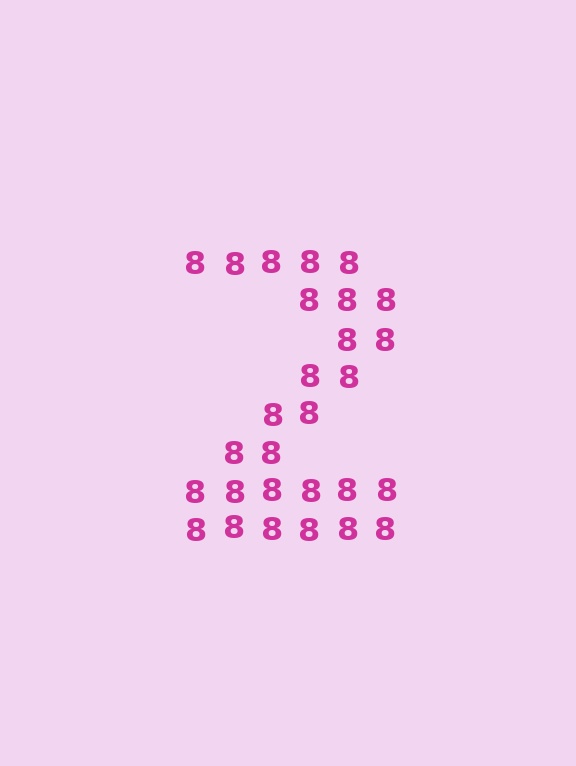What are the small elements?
The small elements are digit 8's.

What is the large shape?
The large shape is the digit 2.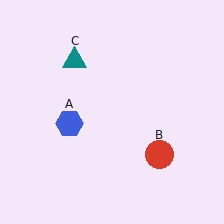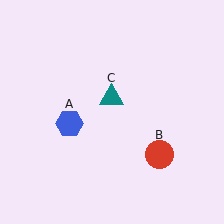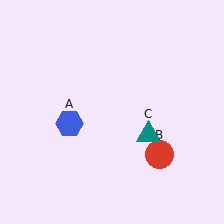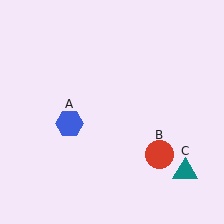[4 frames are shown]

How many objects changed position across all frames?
1 object changed position: teal triangle (object C).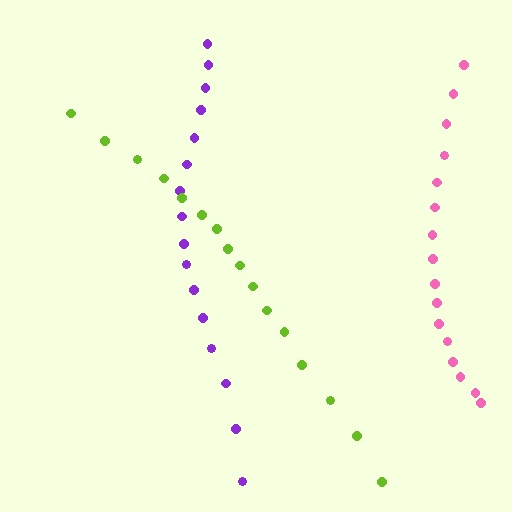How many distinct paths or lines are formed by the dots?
There are 3 distinct paths.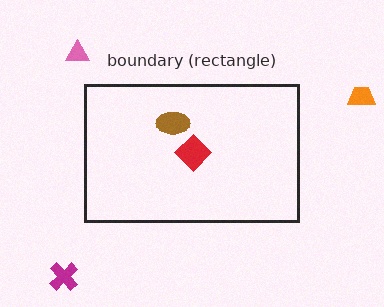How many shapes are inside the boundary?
2 inside, 3 outside.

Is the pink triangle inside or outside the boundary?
Outside.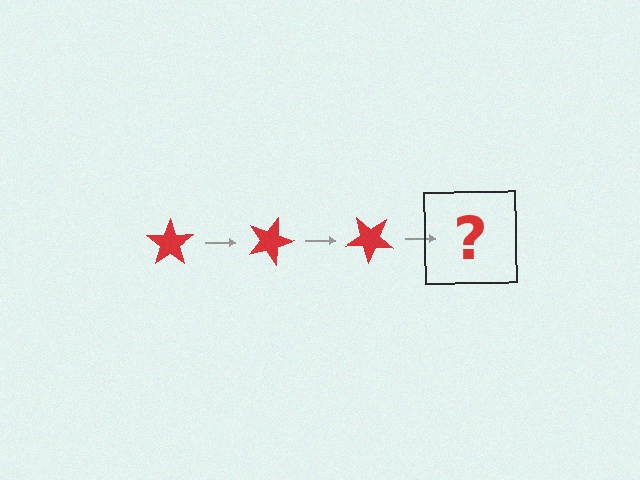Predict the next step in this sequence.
The next step is a red star rotated 60 degrees.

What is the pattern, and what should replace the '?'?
The pattern is that the star rotates 20 degrees each step. The '?' should be a red star rotated 60 degrees.